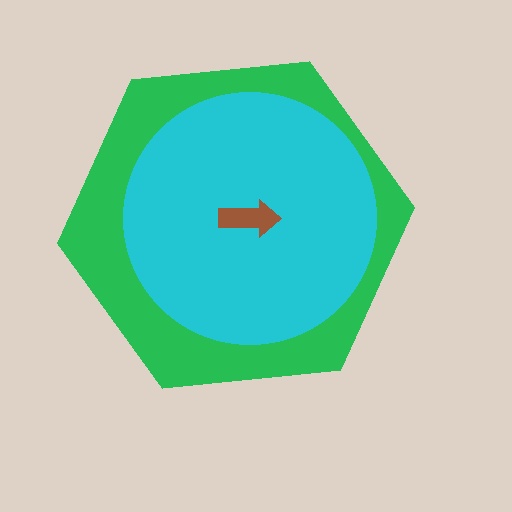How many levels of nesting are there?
3.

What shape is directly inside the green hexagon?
The cyan circle.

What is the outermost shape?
The green hexagon.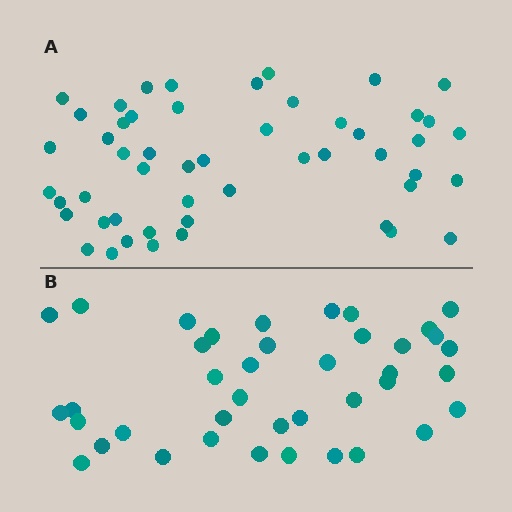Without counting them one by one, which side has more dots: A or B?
Region A (the top region) has more dots.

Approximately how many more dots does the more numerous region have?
Region A has roughly 12 or so more dots than region B.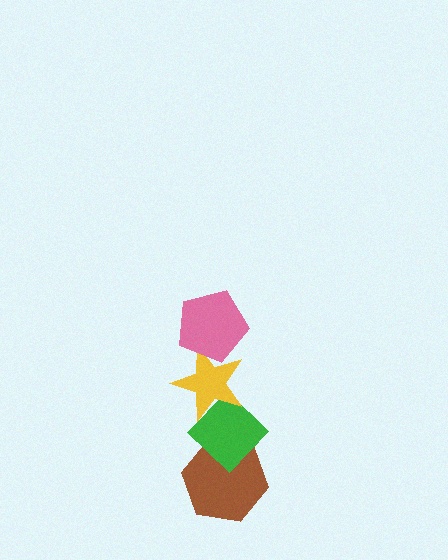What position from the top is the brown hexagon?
The brown hexagon is 4th from the top.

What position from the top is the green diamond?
The green diamond is 3rd from the top.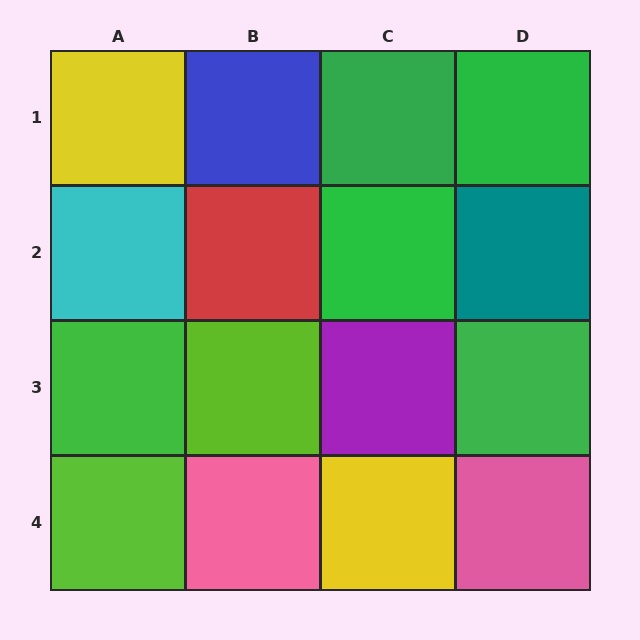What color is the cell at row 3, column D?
Green.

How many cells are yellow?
2 cells are yellow.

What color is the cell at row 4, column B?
Pink.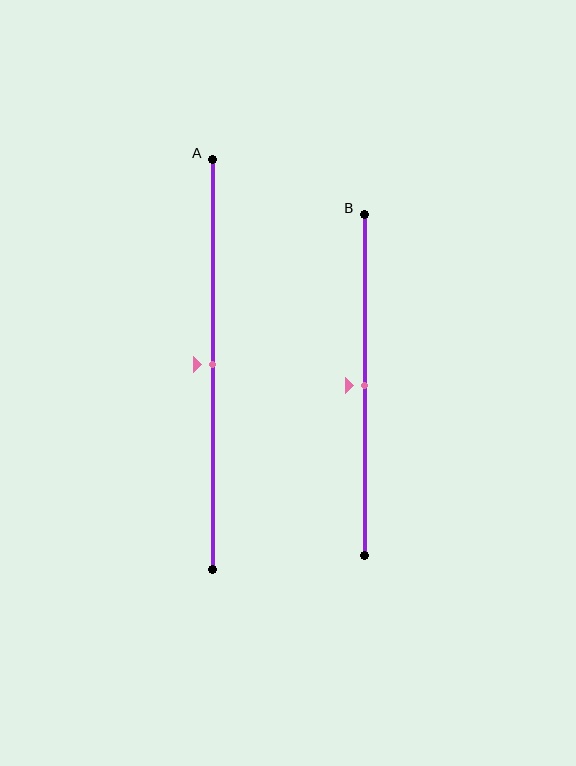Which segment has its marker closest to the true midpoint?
Segment A has its marker closest to the true midpoint.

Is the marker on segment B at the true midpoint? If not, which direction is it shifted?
Yes, the marker on segment B is at the true midpoint.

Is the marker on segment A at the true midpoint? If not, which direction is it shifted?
Yes, the marker on segment A is at the true midpoint.